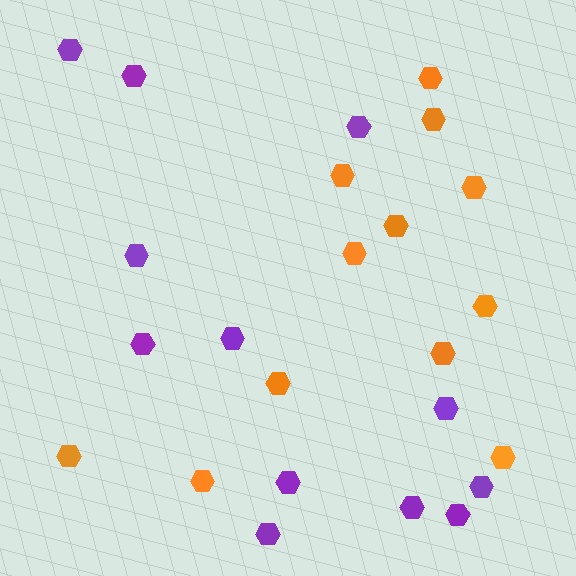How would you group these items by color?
There are 2 groups: one group of purple hexagons (12) and one group of orange hexagons (12).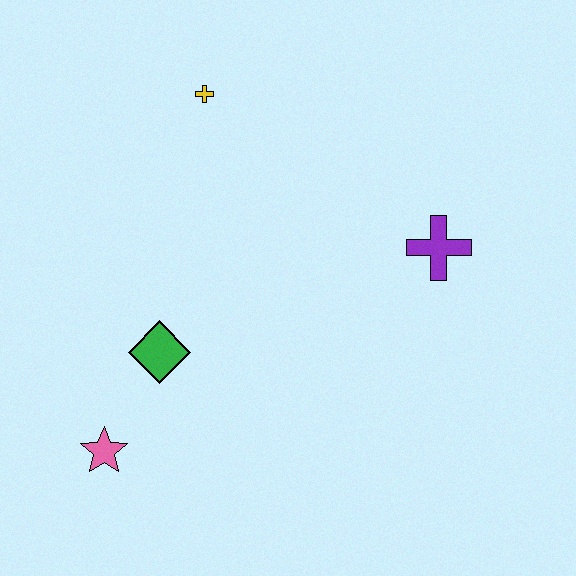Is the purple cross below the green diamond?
No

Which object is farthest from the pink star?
The purple cross is farthest from the pink star.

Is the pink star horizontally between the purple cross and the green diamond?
No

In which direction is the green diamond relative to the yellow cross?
The green diamond is below the yellow cross.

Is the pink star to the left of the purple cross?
Yes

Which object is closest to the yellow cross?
The green diamond is closest to the yellow cross.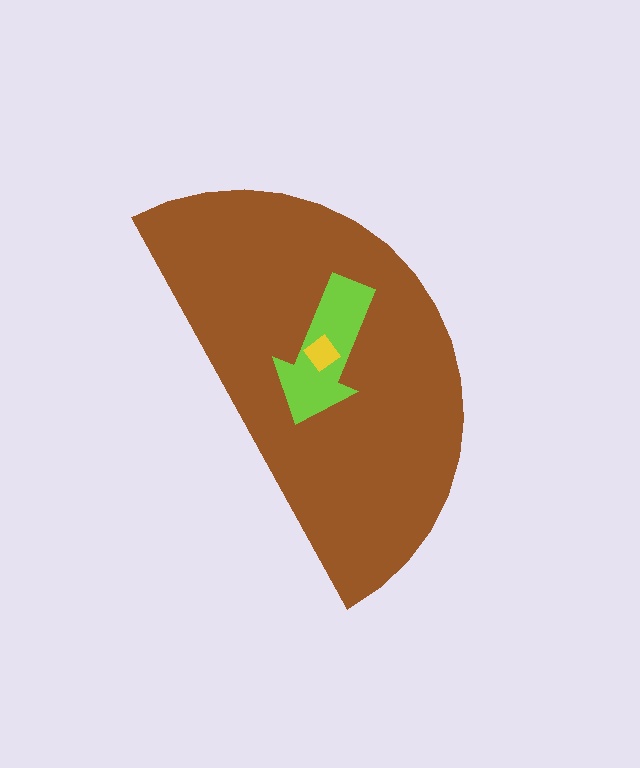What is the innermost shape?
The yellow diamond.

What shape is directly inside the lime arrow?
The yellow diamond.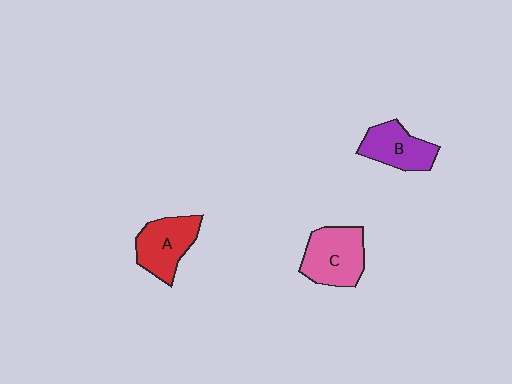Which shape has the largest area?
Shape C (pink).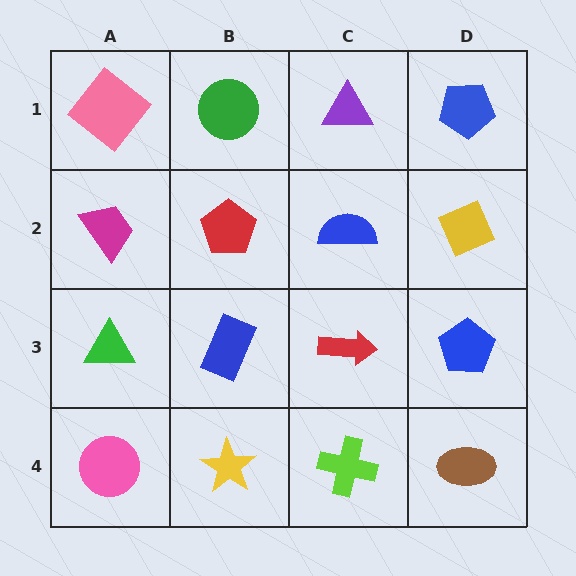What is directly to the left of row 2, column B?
A magenta trapezoid.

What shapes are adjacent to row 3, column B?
A red pentagon (row 2, column B), a yellow star (row 4, column B), a green triangle (row 3, column A), a red arrow (row 3, column C).